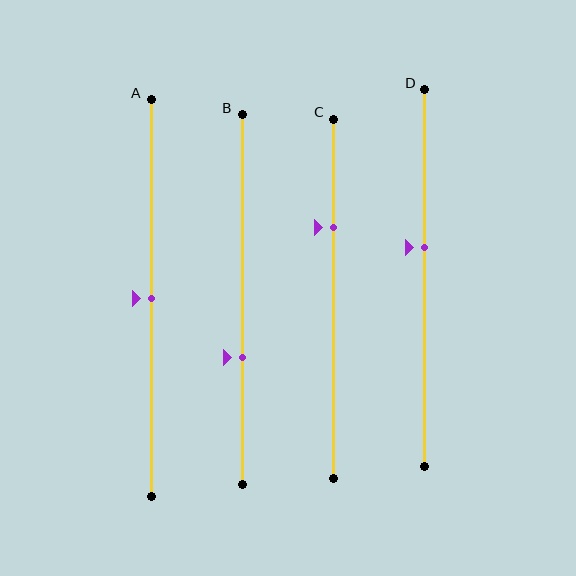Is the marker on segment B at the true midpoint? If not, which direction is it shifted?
No, the marker on segment B is shifted downward by about 16% of the segment length.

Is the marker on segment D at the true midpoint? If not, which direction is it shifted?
No, the marker on segment D is shifted upward by about 8% of the segment length.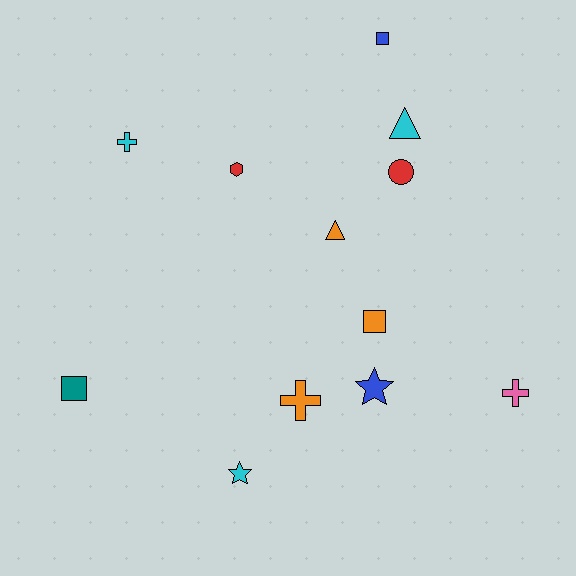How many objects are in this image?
There are 12 objects.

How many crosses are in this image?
There are 3 crosses.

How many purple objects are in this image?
There are no purple objects.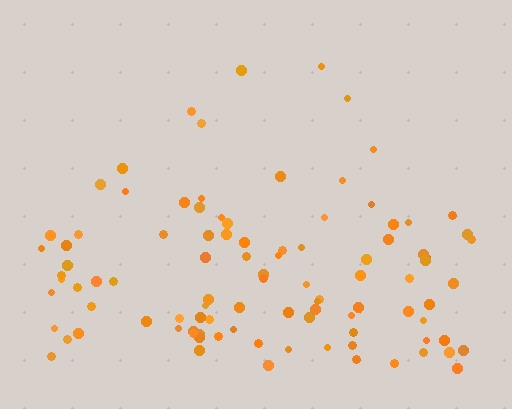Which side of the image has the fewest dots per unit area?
The top.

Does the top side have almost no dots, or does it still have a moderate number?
Still a moderate number, just noticeably fewer than the bottom.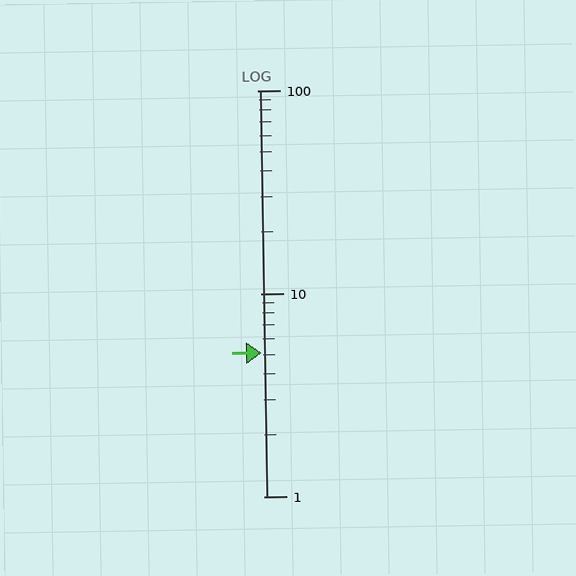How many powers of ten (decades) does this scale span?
The scale spans 2 decades, from 1 to 100.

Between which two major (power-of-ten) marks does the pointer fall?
The pointer is between 1 and 10.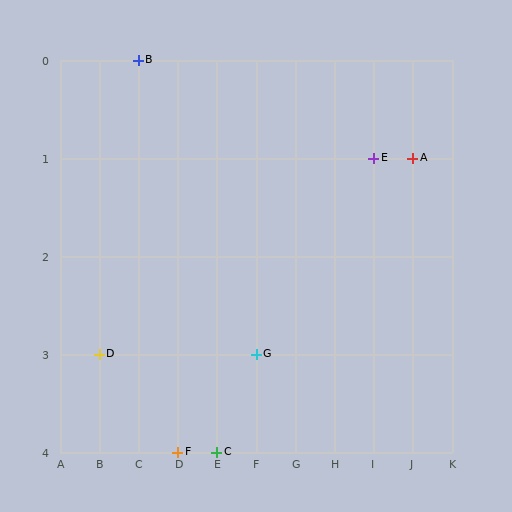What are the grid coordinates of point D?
Point D is at grid coordinates (B, 3).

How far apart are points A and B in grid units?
Points A and B are 7 columns and 1 row apart (about 7.1 grid units diagonally).